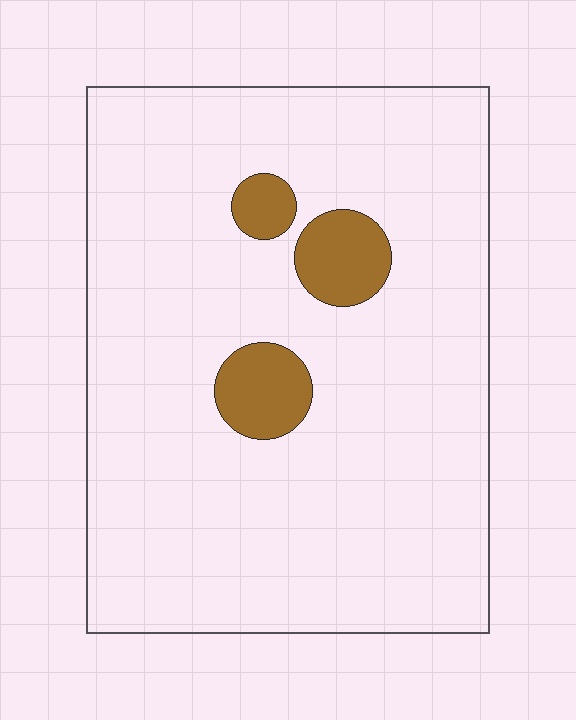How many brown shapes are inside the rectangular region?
3.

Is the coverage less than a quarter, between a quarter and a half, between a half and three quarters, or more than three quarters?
Less than a quarter.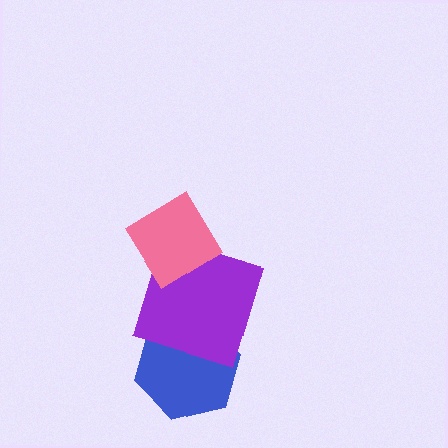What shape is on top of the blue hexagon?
The purple square is on top of the blue hexagon.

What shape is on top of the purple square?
The pink diamond is on top of the purple square.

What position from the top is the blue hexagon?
The blue hexagon is 3rd from the top.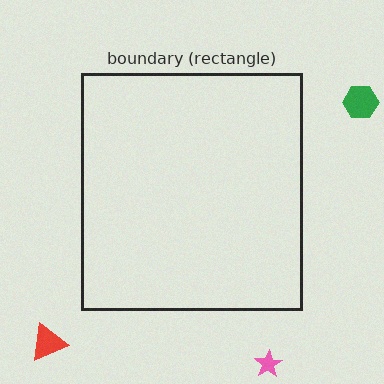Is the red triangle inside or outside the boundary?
Outside.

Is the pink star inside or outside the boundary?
Outside.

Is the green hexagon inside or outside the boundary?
Outside.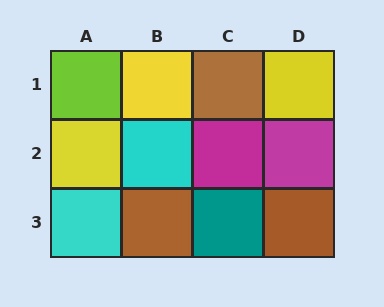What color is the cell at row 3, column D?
Brown.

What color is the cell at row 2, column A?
Yellow.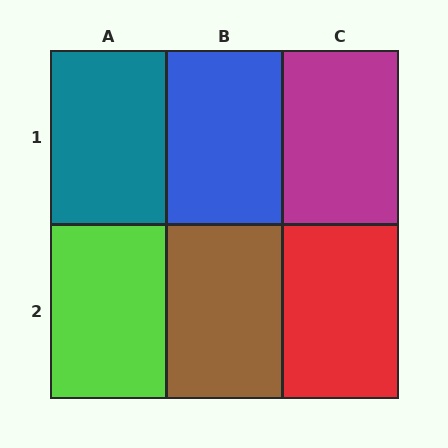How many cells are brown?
1 cell is brown.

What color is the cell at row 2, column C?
Red.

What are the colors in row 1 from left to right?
Teal, blue, magenta.